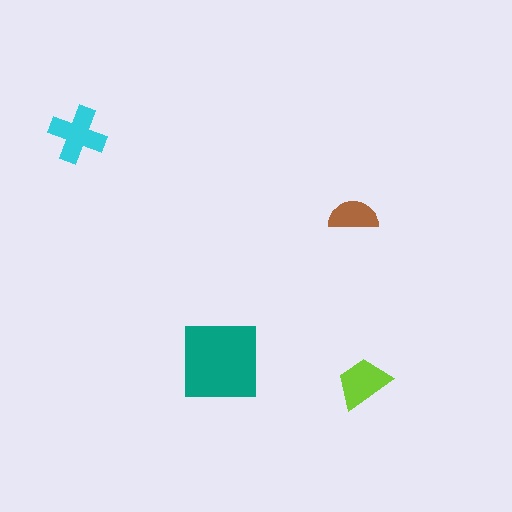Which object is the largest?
The teal square.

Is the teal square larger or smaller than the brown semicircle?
Larger.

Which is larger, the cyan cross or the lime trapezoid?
The cyan cross.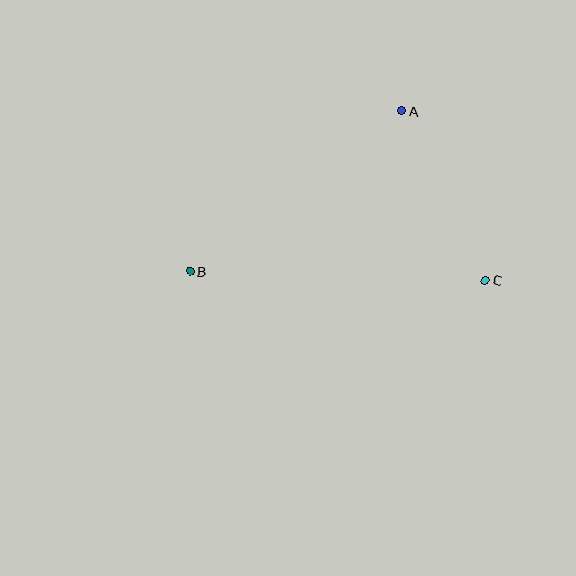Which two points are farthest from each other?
Points B and C are farthest from each other.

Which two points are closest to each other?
Points A and C are closest to each other.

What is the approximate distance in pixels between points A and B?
The distance between A and B is approximately 266 pixels.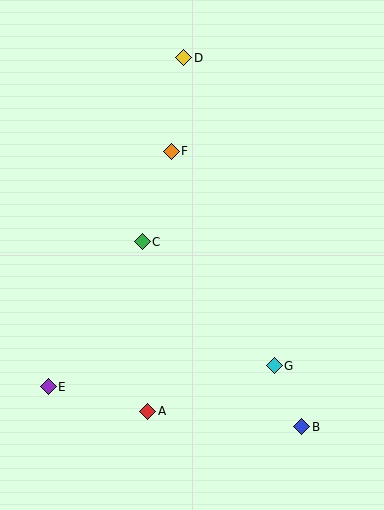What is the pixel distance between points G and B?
The distance between G and B is 67 pixels.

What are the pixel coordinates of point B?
Point B is at (302, 427).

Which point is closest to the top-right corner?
Point D is closest to the top-right corner.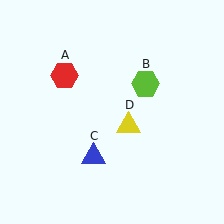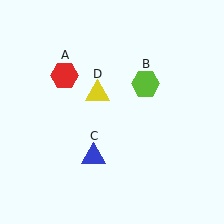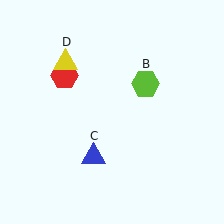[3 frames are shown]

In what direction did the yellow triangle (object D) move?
The yellow triangle (object D) moved up and to the left.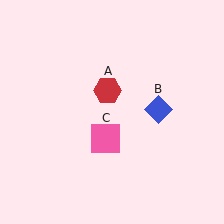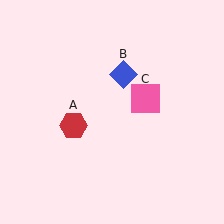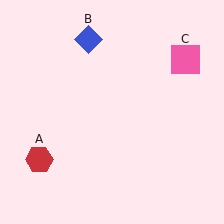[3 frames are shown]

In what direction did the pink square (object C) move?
The pink square (object C) moved up and to the right.